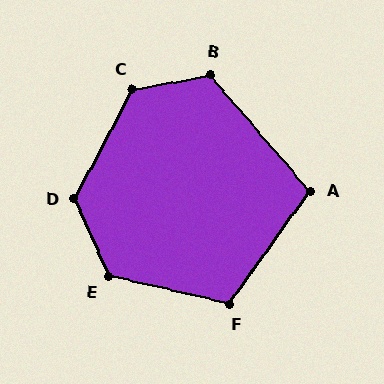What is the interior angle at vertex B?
Approximately 120 degrees (obtuse).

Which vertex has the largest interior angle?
C, at approximately 129 degrees.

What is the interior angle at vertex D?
Approximately 127 degrees (obtuse).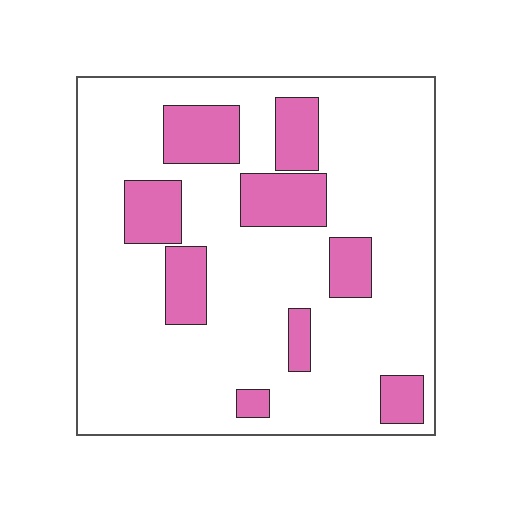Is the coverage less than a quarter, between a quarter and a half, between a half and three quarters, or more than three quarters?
Less than a quarter.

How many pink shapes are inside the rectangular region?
9.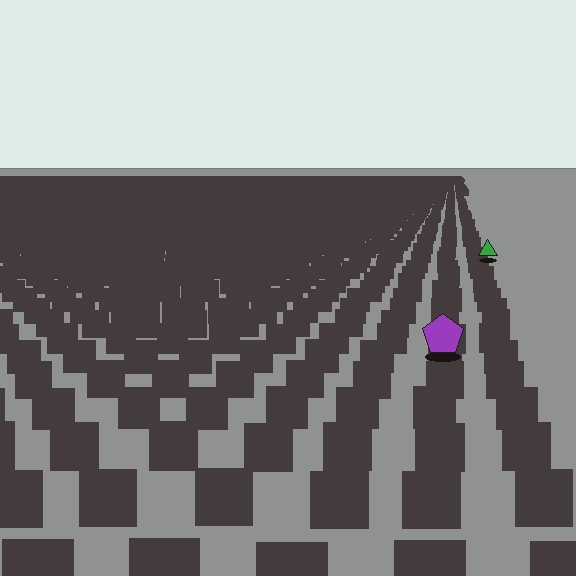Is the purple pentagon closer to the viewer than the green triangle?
Yes. The purple pentagon is closer — you can tell from the texture gradient: the ground texture is coarser near it.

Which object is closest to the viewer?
The purple pentagon is closest. The texture marks near it are larger and more spread out.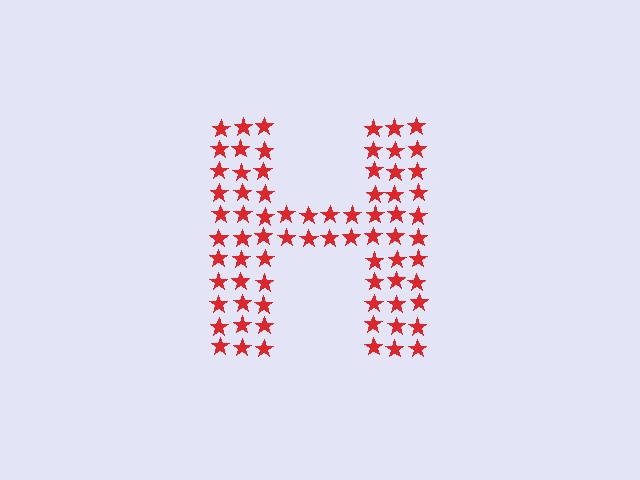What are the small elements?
The small elements are stars.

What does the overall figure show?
The overall figure shows the letter H.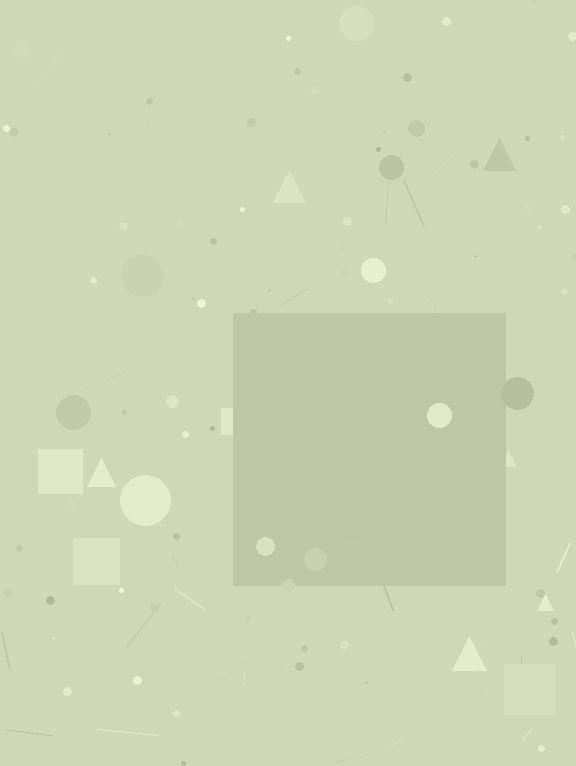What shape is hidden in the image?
A square is hidden in the image.